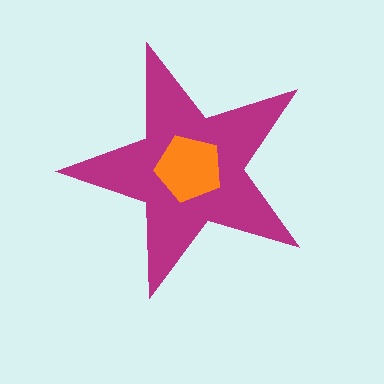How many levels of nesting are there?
2.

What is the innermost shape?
The orange pentagon.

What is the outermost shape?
The magenta star.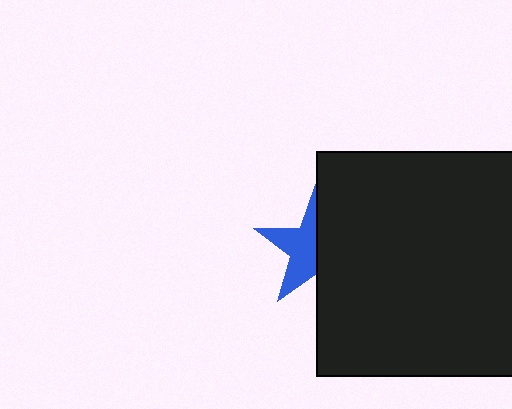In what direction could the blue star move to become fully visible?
The blue star could move left. That would shift it out from behind the black square entirely.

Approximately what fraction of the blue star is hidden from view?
Roughly 49% of the blue star is hidden behind the black square.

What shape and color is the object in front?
The object in front is a black square.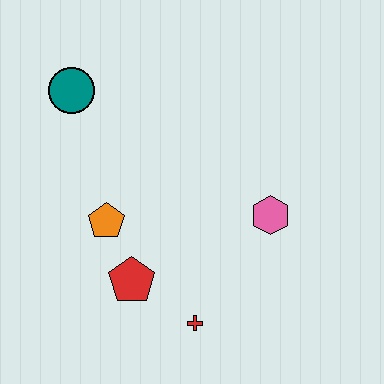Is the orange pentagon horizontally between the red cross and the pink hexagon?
No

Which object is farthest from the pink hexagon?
The teal circle is farthest from the pink hexagon.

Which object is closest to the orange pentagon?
The red pentagon is closest to the orange pentagon.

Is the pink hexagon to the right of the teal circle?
Yes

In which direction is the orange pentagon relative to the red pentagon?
The orange pentagon is above the red pentagon.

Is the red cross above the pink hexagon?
No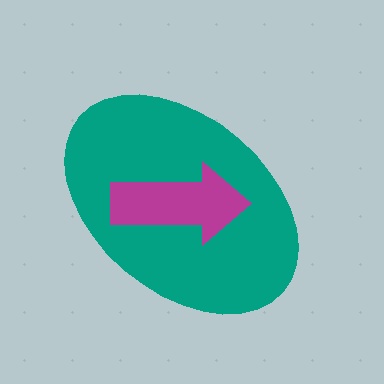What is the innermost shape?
The magenta arrow.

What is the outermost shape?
The teal ellipse.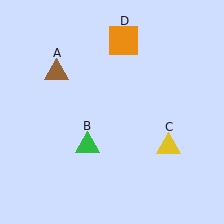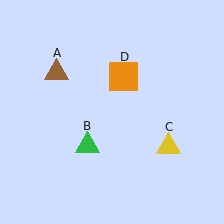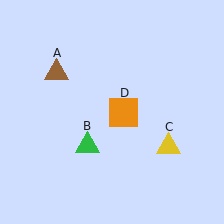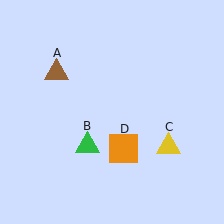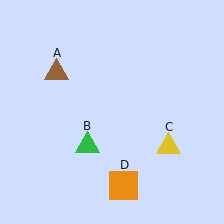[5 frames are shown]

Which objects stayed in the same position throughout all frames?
Brown triangle (object A) and green triangle (object B) and yellow triangle (object C) remained stationary.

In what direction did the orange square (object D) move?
The orange square (object D) moved down.